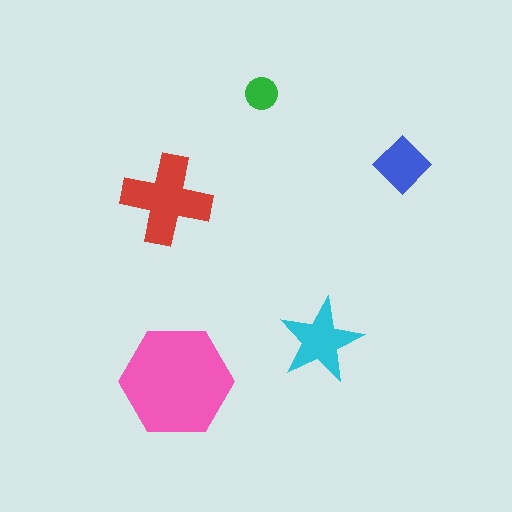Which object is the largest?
The pink hexagon.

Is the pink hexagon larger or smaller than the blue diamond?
Larger.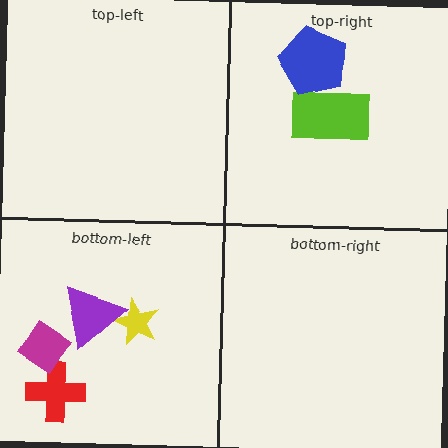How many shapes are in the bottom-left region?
4.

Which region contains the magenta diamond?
The bottom-left region.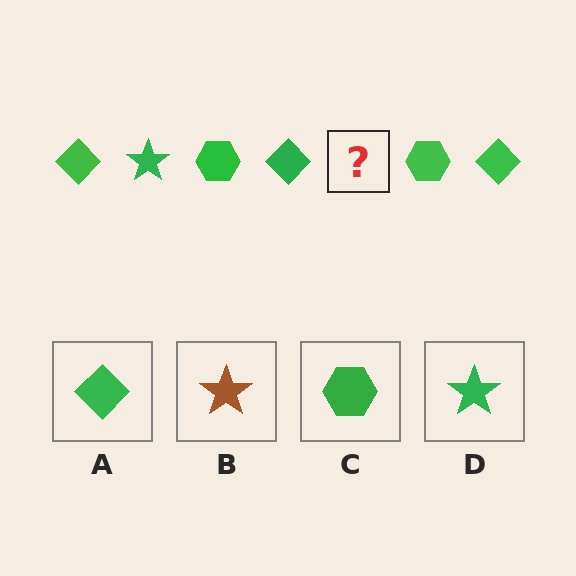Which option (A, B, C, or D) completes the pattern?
D.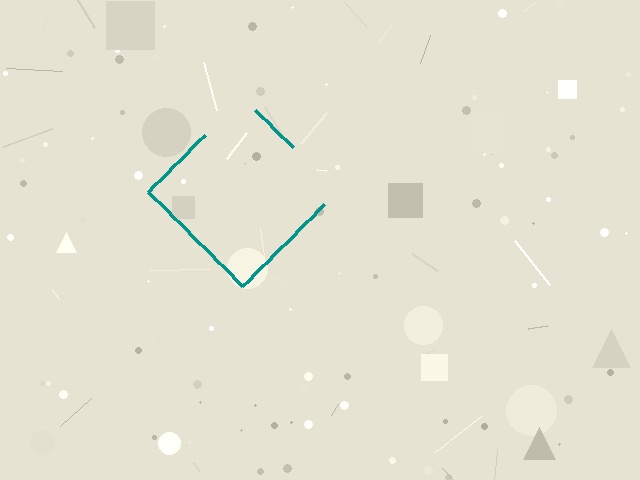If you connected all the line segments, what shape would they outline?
They would outline a diamond.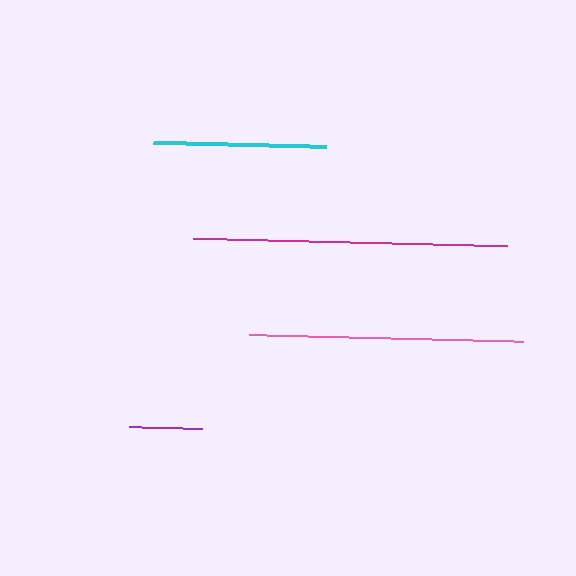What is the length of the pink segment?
The pink segment is approximately 274 pixels long.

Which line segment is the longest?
The magenta line is the longest at approximately 315 pixels.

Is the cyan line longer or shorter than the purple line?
The cyan line is longer than the purple line.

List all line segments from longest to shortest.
From longest to shortest: magenta, pink, cyan, purple.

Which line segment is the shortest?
The purple line is the shortest at approximately 73 pixels.